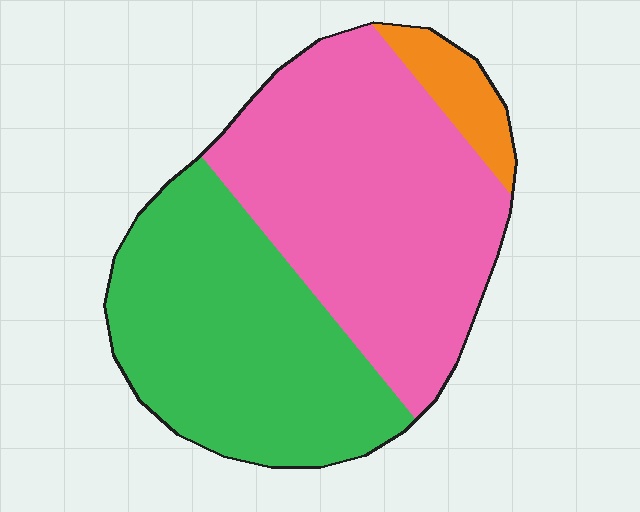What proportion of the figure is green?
Green takes up between a third and a half of the figure.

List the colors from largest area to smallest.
From largest to smallest: pink, green, orange.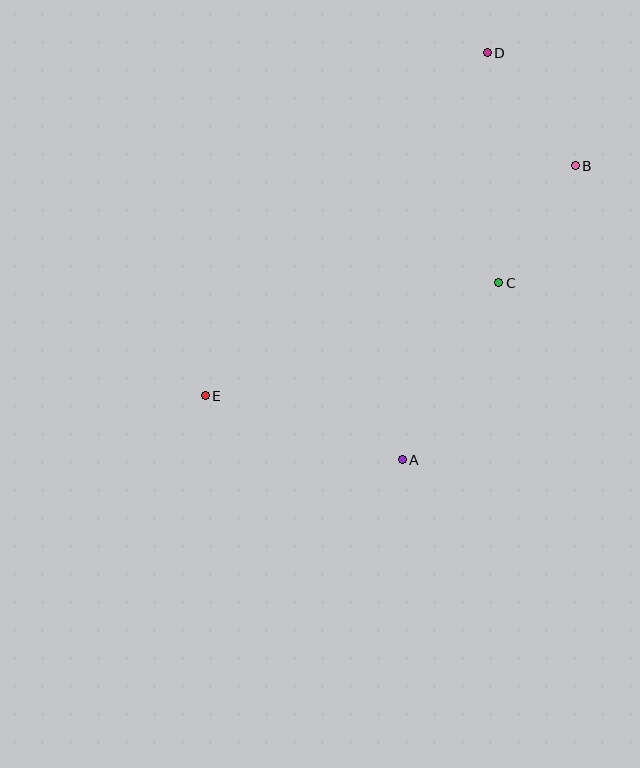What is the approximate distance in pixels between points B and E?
The distance between B and E is approximately 436 pixels.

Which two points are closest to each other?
Points B and C are closest to each other.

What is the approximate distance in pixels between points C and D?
The distance between C and D is approximately 230 pixels.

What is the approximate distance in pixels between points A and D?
The distance between A and D is approximately 416 pixels.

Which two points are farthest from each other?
Points D and E are farthest from each other.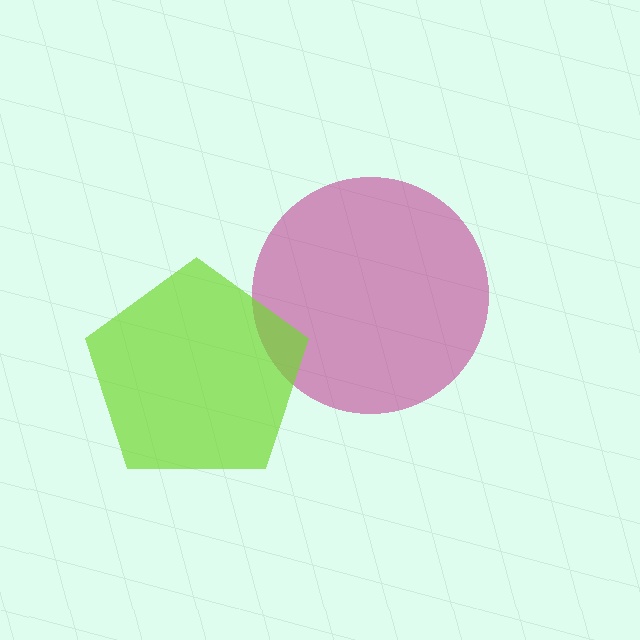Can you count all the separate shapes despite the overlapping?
Yes, there are 2 separate shapes.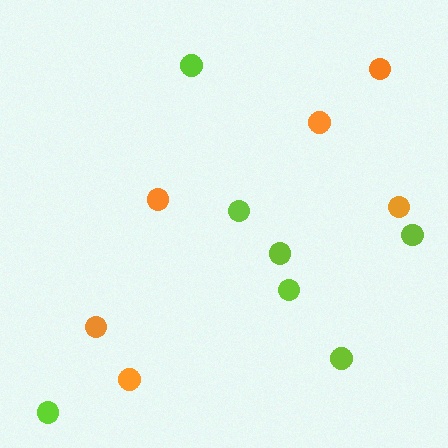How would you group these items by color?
There are 2 groups: one group of orange circles (6) and one group of lime circles (7).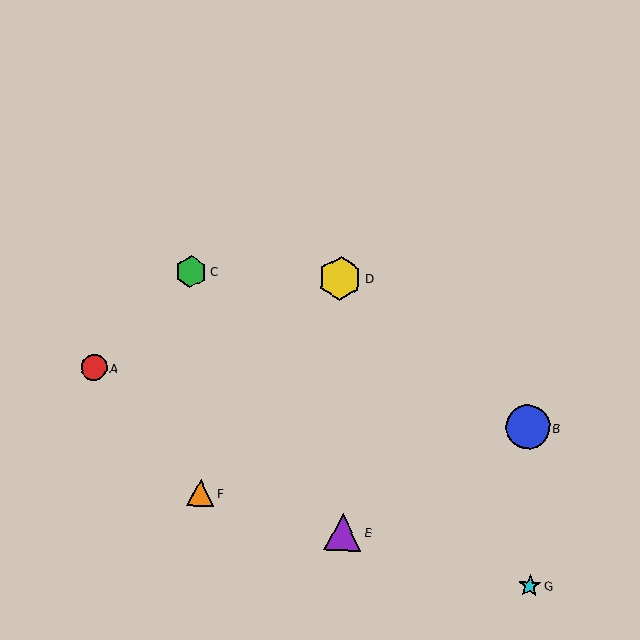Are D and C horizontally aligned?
Yes, both are at y≈278.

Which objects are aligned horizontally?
Objects C, D are aligned horizontally.